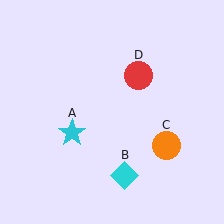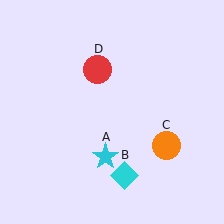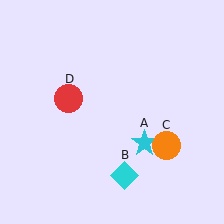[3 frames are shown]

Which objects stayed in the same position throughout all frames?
Cyan diamond (object B) and orange circle (object C) remained stationary.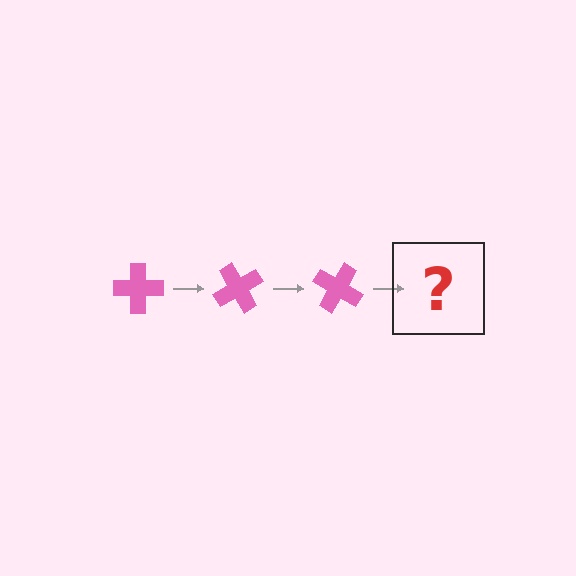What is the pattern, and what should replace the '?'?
The pattern is that the cross rotates 60 degrees each step. The '?' should be a pink cross rotated 180 degrees.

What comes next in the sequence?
The next element should be a pink cross rotated 180 degrees.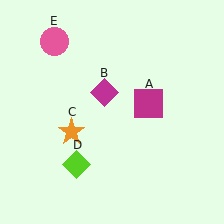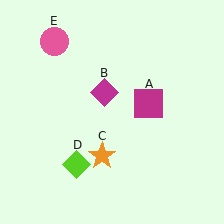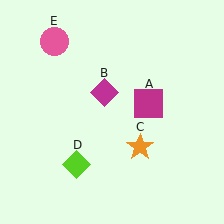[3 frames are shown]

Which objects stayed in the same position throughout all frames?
Magenta square (object A) and magenta diamond (object B) and lime diamond (object D) and pink circle (object E) remained stationary.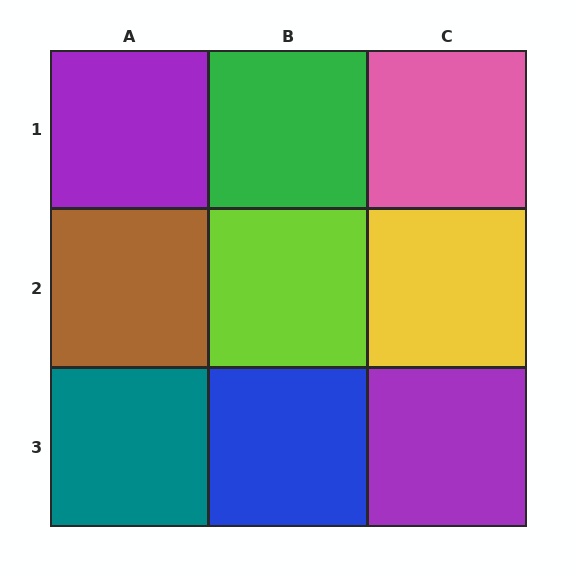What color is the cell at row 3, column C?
Purple.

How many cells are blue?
1 cell is blue.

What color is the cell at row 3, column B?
Blue.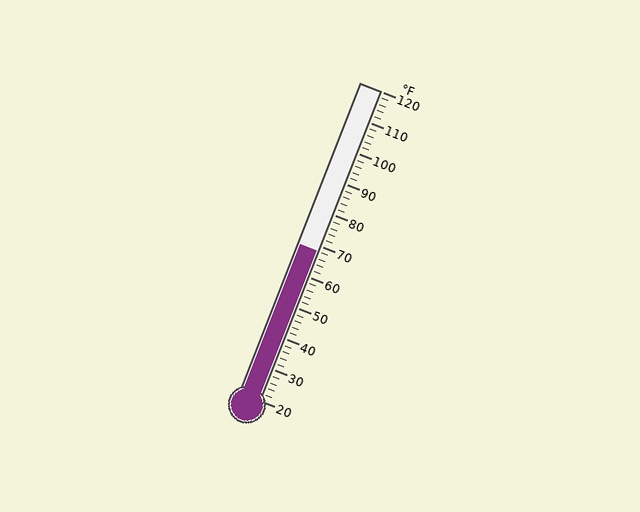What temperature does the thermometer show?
The thermometer shows approximately 68°F.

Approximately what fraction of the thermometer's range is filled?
The thermometer is filled to approximately 50% of its range.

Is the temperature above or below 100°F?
The temperature is below 100°F.